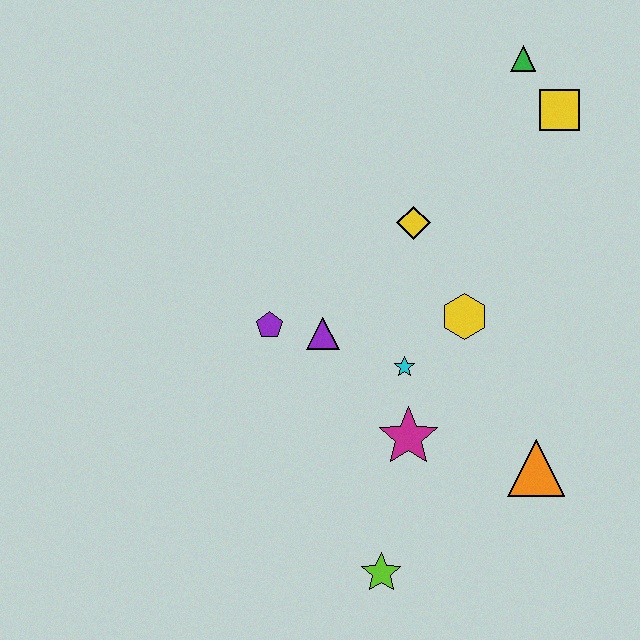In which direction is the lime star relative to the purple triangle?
The lime star is below the purple triangle.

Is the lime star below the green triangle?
Yes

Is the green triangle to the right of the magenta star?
Yes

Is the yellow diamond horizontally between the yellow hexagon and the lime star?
Yes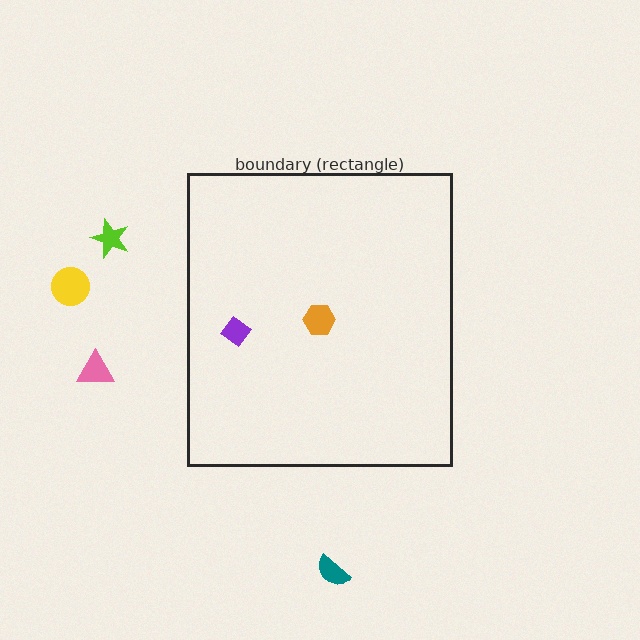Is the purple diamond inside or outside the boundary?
Inside.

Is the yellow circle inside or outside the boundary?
Outside.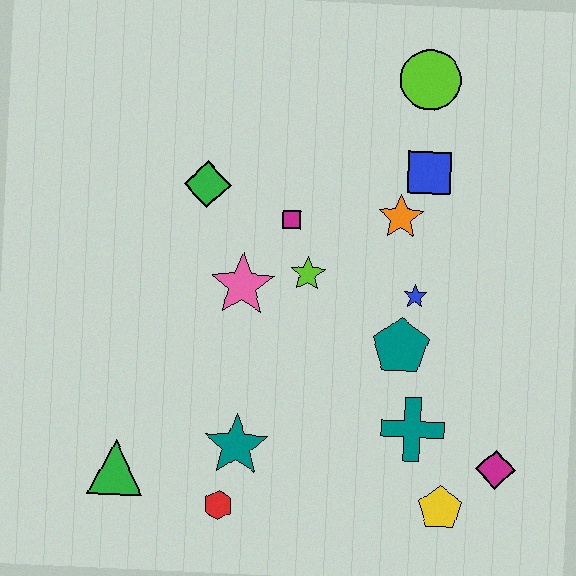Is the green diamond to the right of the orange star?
No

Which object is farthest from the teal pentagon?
The green triangle is farthest from the teal pentagon.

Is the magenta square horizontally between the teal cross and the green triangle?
Yes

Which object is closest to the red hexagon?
The teal star is closest to the red hexagon.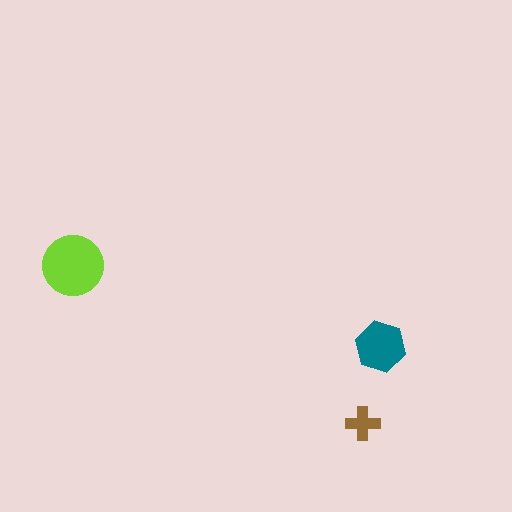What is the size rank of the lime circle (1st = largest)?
1st.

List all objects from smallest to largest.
The brown cross, the teal hexagon, the lime circle.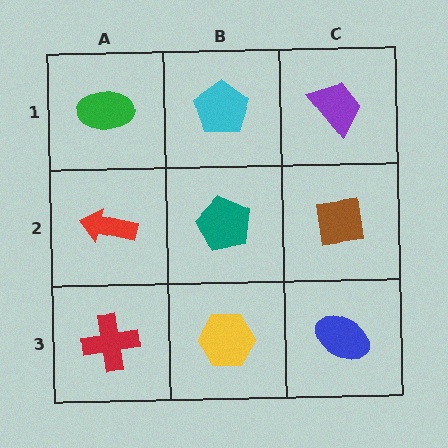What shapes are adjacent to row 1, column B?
A teal pentagon (row 2, column B), a green ellipse (row 1, column A), a purple trapezoid (row 1, column C).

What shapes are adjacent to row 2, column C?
A purple trapezoid (row 1, column C), a blue ellipse (row 3, column C), a teal pentagon (row 2, column B).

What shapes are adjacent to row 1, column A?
A red arrow (row 2, column A), a cyan pentagon (row 1, column B).